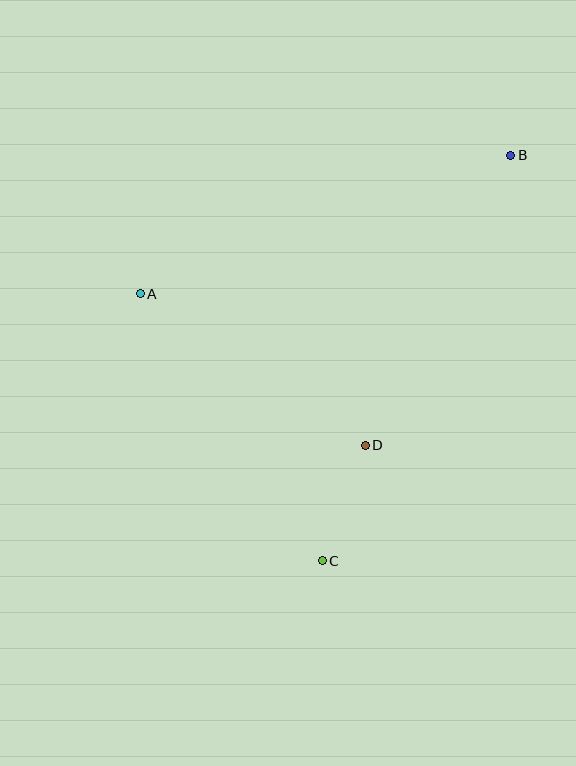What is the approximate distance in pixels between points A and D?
The distance between A and D is approximately 271 pixels.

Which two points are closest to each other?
Points C and D are closest to each other.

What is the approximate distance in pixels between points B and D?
The distance between B and D is approximately 325 pixels.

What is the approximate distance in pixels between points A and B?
The distance between A and B is approximately 396 pixels.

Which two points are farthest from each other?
Points B and C are farthest from each other.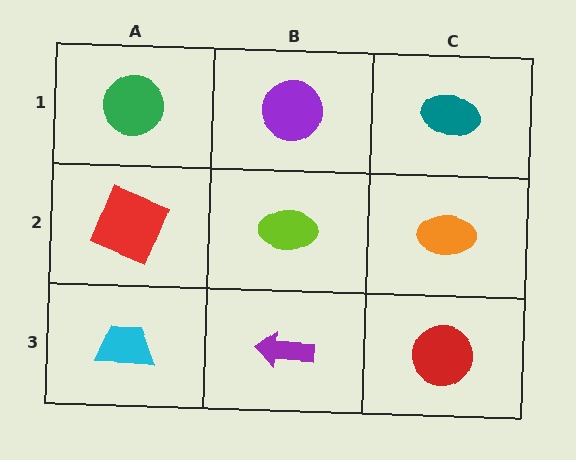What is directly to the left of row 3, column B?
A cyan trapezoid.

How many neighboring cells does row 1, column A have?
2.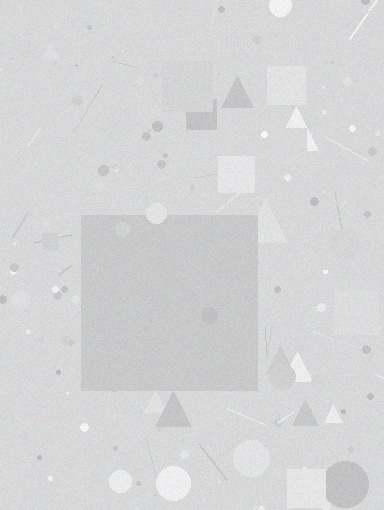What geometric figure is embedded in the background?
A square is embedded in the background.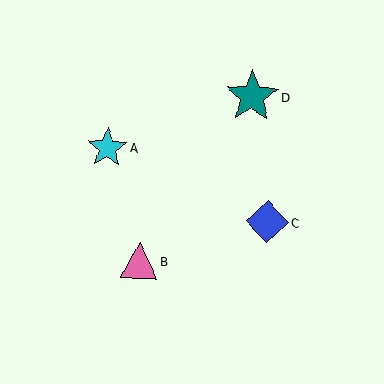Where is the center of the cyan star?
The center of the cyan star is at (107, 148).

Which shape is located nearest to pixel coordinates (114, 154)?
The cyan star (labeled A) at (107, 148) is nearest to that location.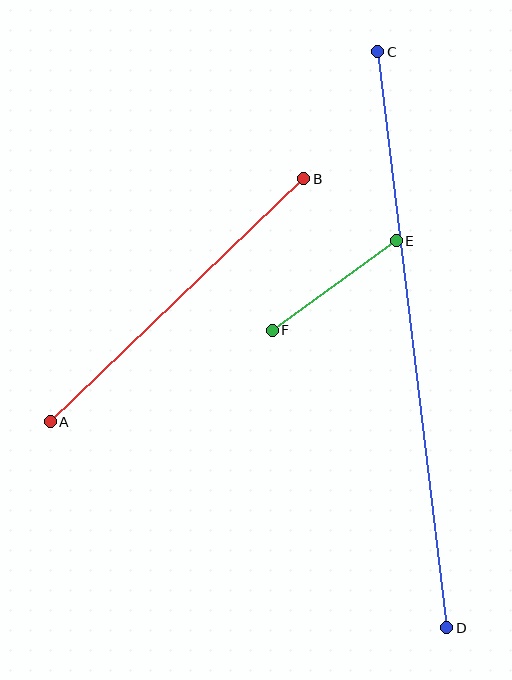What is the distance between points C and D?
The distance is approximately 580 pixels.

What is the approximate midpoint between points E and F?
The midpoint is at approximately (334, 285) pixels.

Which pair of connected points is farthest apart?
Points C and D are farthest apart.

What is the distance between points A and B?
The distance is approximately 351 pixels.